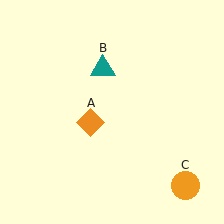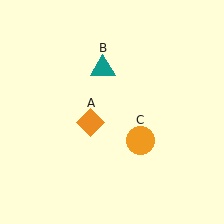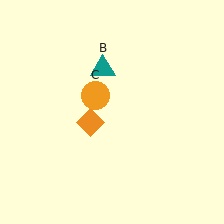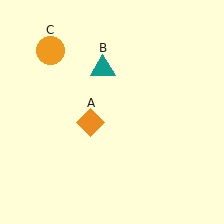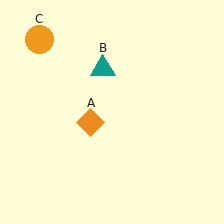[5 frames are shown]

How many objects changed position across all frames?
1 object changed position: orange circle (object C).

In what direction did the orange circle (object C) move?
The orange circle (object C) moved up and to the left.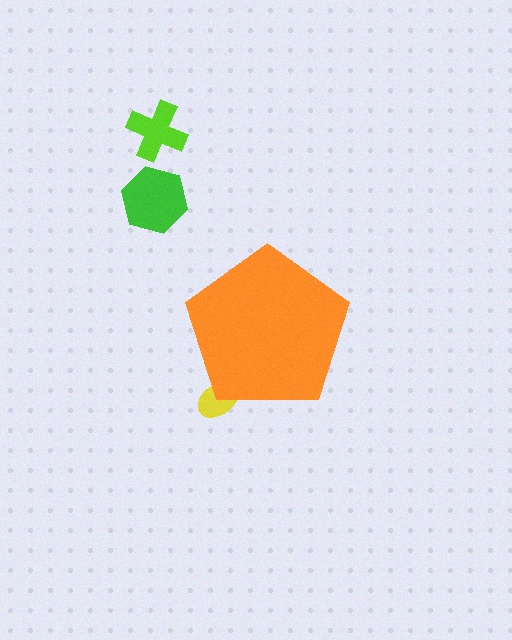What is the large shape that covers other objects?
An orange pentagon.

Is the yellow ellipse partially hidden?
Yes, the yellow ellipse is partially hidden behind the orange pentagon.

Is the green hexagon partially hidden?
No, the green hexagon is fully visible.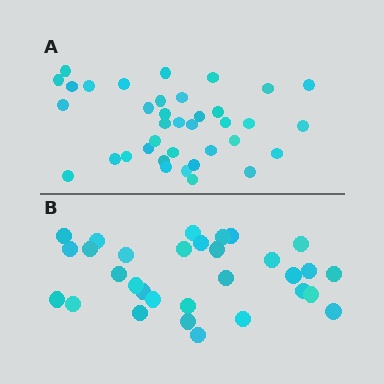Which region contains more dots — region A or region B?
Region A (the top region) has more dots.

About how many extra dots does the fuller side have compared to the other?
Region A has about 6 more dots than region B.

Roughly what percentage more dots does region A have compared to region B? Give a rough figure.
About 20% more.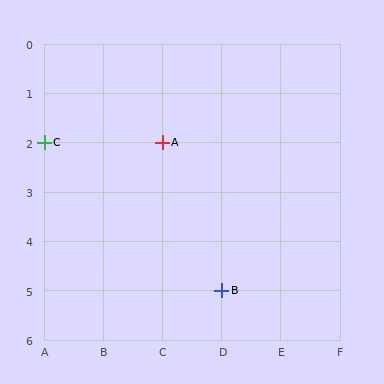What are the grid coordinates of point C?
Point C is at grid coordinates (A, 2).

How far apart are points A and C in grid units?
Points A and C are 2 columns apart.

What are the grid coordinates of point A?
Point A is at grid coordinates (C, 2).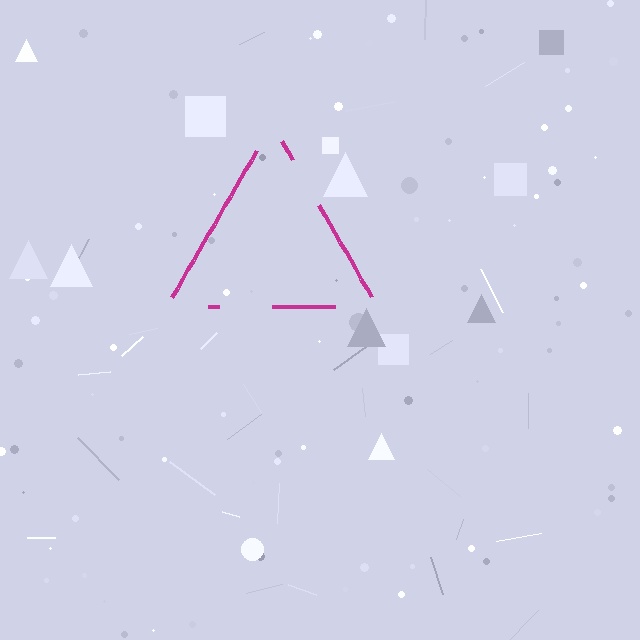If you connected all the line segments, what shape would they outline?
They would outline a triangle.